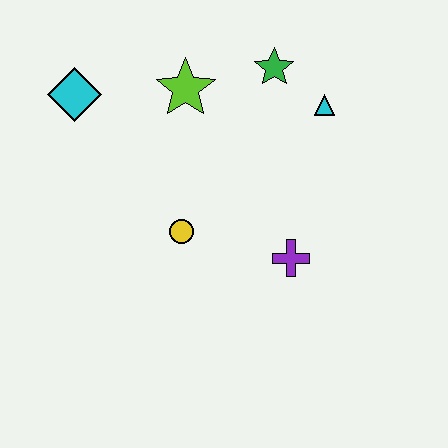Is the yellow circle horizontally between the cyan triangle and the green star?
No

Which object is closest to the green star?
The cyan triangle is closest to the green star.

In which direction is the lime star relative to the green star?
The lime star is to the left of the green star.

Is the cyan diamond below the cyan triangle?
No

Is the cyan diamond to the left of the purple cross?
Yes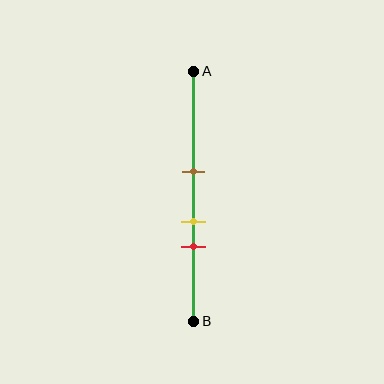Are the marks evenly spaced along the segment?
Yes, the marks are approximately evenly spaced.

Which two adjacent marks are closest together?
The yellow and red marks are the closest adjacent pair.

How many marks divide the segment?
There are 3 marks dividing the segment.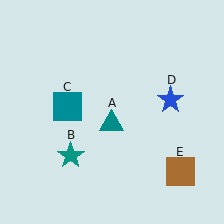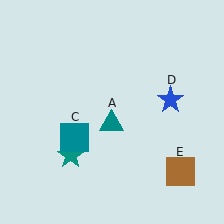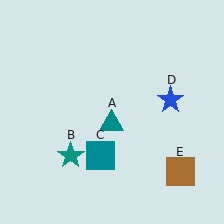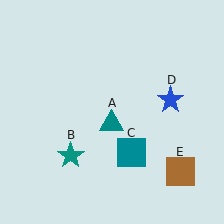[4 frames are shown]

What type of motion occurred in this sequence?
The teal square (object C) rotated counterclockwise around the center of the scene.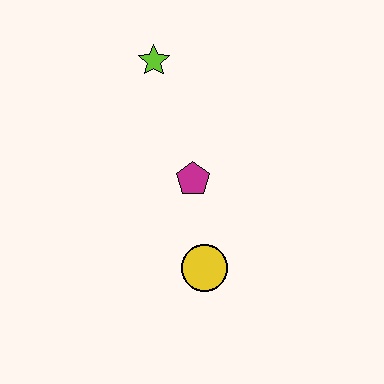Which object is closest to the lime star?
The magenta pentagon is closest to the lime star.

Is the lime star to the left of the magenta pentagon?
Yes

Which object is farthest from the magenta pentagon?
The lime star is farthest from the magenta pentagon.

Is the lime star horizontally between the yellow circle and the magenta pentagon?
No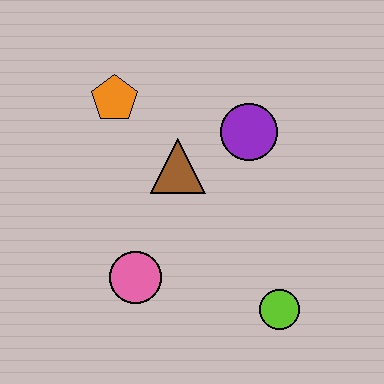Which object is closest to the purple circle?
The brown triangle is closest to the purple circle.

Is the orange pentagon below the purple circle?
No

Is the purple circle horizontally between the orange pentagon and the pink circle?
No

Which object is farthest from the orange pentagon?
The lime circle is farthest from the orange pentagon.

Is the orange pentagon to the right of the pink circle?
No